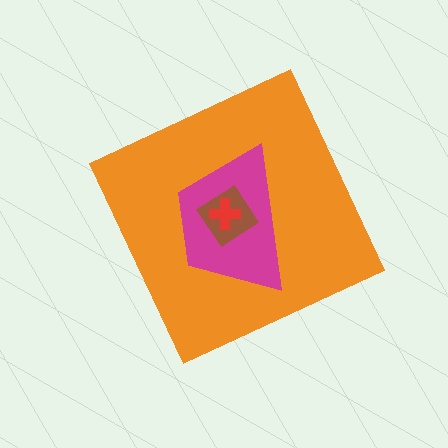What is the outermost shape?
The orange diamond.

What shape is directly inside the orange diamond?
The magenta trapezoid.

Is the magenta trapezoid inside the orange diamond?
Yes.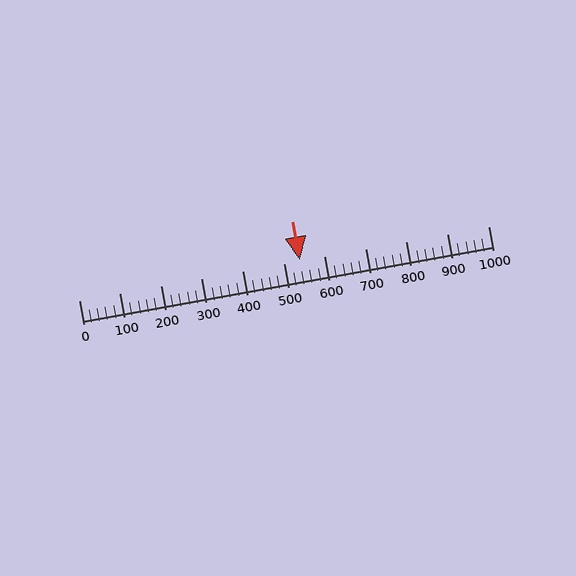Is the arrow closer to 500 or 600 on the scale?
The arrow is closer to 500.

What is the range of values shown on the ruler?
The ruler shows values from 0 to 1000.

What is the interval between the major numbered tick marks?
The major tick marks are spaced 100 units apart.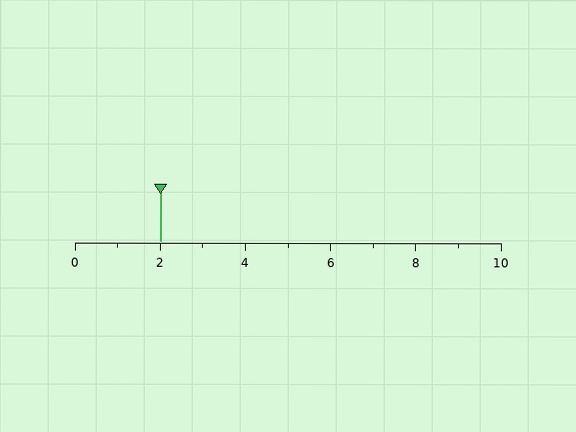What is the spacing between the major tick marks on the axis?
The major ticks are spaced 2 apart.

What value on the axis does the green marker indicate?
The marker indicates approximately 2.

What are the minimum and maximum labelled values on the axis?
The axis runs from 0 to 10.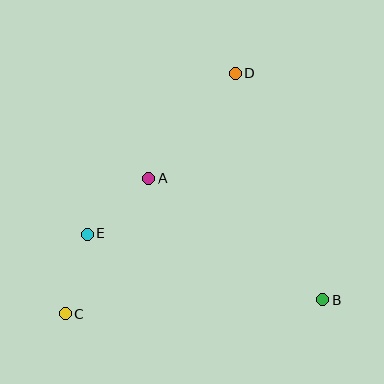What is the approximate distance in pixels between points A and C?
The distance between A and C is approximately 159 pixels.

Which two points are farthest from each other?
Points C and D are farthest from each other.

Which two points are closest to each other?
Points C and E are closest to each other.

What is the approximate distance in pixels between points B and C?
The distance between B and C is approximately 258 pixels.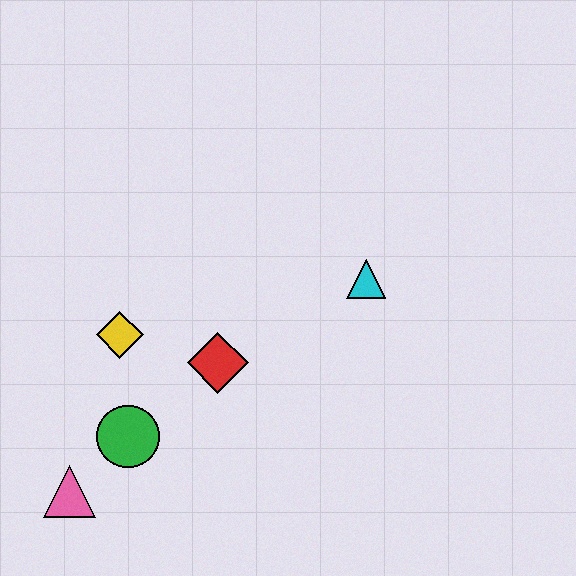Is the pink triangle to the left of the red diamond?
Yes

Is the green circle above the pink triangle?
Yes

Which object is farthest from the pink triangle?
The cyan triangle is farthest from the pink triangle.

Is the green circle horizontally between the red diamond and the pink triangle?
Yes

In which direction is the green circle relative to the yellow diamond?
The green circle is below the yellow diamond.